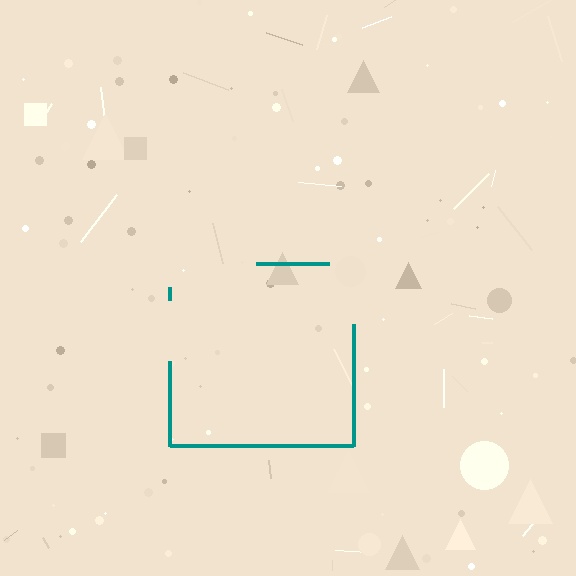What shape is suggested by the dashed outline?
The dashed outline suggests a square.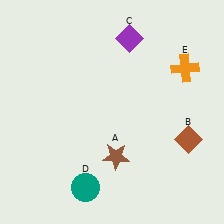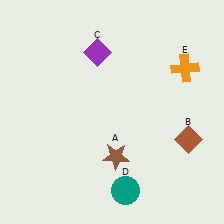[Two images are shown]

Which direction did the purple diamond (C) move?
The purple diamond (C) moved left.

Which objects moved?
The objects that moved are: the purple diamond (C), the teal circle (D).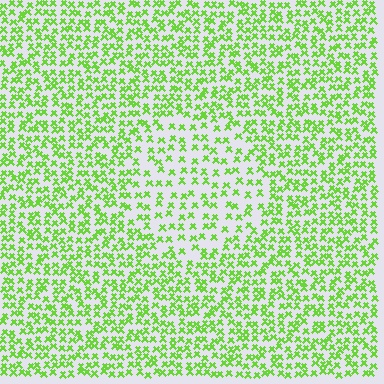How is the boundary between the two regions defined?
The boundary is defined by a change in element density (approximately 1.7x ratio). All elements are the same color, size, and shape.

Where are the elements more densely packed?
The elements are more densely packed outside the circle boundary.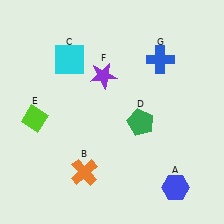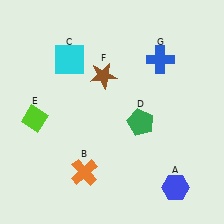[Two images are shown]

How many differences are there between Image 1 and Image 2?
There is 1 difference between the two images.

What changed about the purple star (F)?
In Image 1, F is purple. In Image 2, it changed to brown.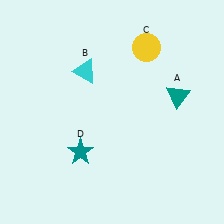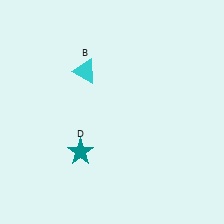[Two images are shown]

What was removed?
The yellow circle (C), the teal triangle (A) were removed in Image 2.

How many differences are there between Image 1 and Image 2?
There are 2 differences between the two images.